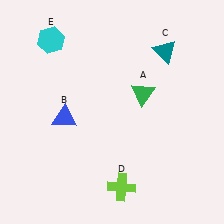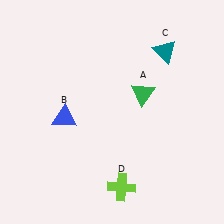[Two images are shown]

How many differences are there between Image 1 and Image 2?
There is 1 difference between the two images.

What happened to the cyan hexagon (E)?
The cyan hexagon (E) was removed in Image 2. It was in the top-left area of Image 1.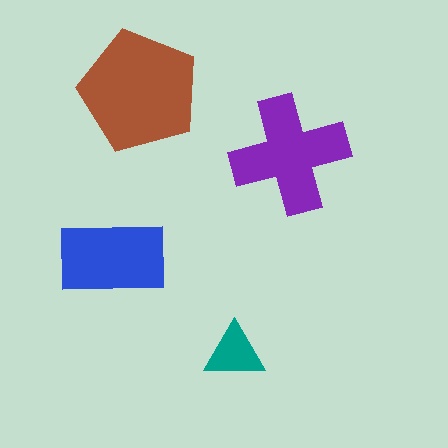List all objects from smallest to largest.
The teal triangle, the blue rectangle, the purple cross, the brown pentagon.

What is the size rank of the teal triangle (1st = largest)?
4th.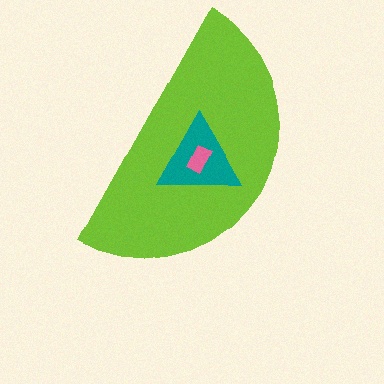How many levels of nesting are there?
3.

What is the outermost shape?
The lime semicircle.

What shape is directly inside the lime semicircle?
The teal triangle.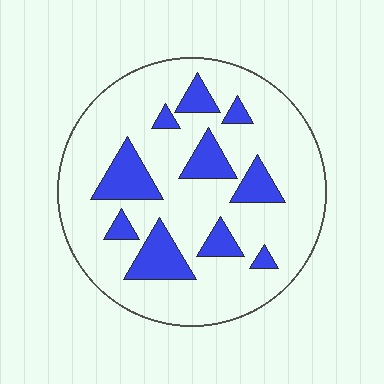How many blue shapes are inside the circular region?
10.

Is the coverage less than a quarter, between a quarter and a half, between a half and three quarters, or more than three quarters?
Less than a quarter.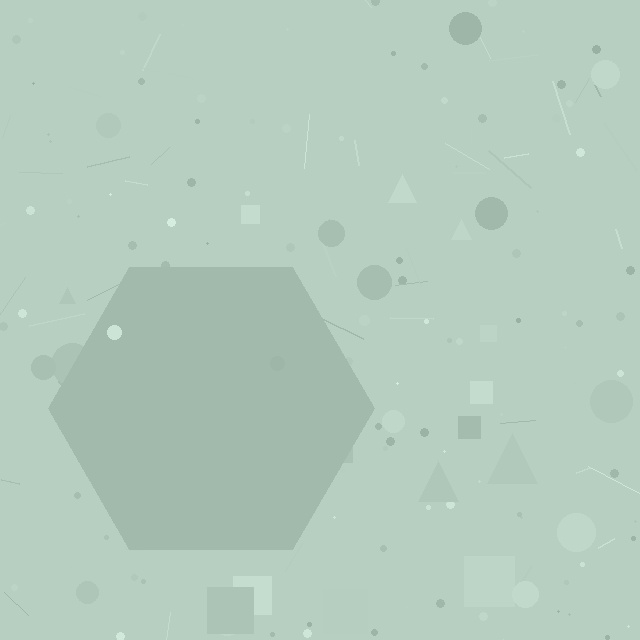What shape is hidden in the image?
A hexagon is hidden in the image.